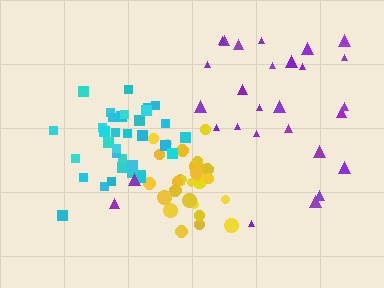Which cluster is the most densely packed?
Yellow.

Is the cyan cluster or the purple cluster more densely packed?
Cyan.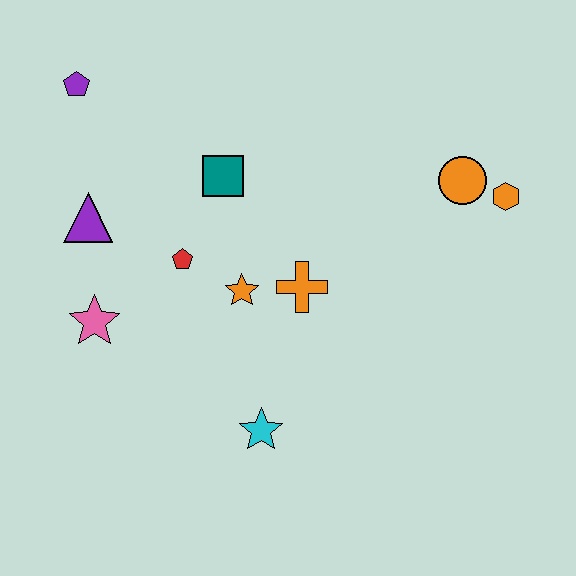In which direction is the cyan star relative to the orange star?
The cyan star is below the orange star.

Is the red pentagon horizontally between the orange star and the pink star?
Yes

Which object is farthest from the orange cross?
The purple pentagon is farthest from the orange cross.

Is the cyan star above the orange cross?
No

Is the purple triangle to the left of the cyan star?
Yes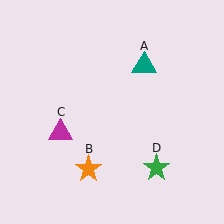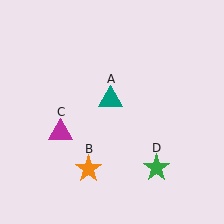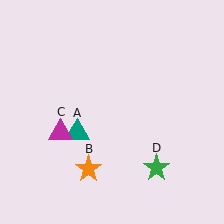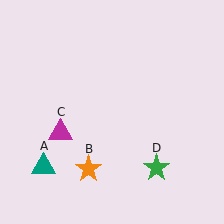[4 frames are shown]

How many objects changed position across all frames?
1 object changed position: teal triangle (object A).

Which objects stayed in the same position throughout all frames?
Orange star (object B) and magenta triangle (object C) and green star (object D) remained stationary.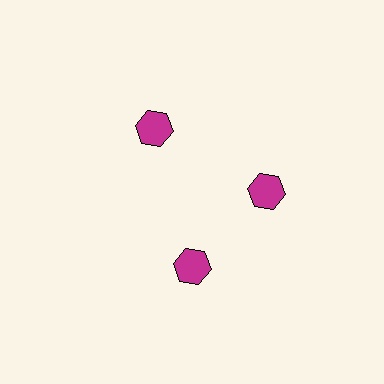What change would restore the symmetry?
The symmetry would be restored by rotating it back into even spacing with its neighbors so that all 3 hexagons sit at equal angles and equal distance from the center.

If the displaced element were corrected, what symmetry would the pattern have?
It would have 3-fold rotational symmetry — the pattern would map onto itself every 120 degrees.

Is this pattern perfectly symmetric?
No. The 3 magenta hexagons are arranged in a ring, but one element near the 7 o'clock position is rotated out of alignment along the ring, breaking the 3-fold rotational symmetry.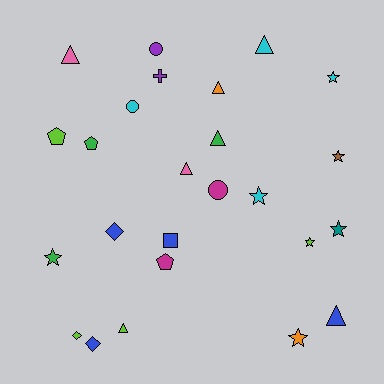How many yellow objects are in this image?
There are no yellow objects.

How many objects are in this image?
There are 25 objects.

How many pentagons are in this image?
There are 3 pentagons.